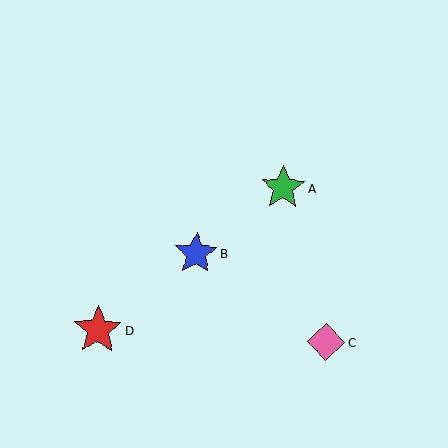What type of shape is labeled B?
Shape B is a blue star.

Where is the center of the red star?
The center of the red star is at (98, 330).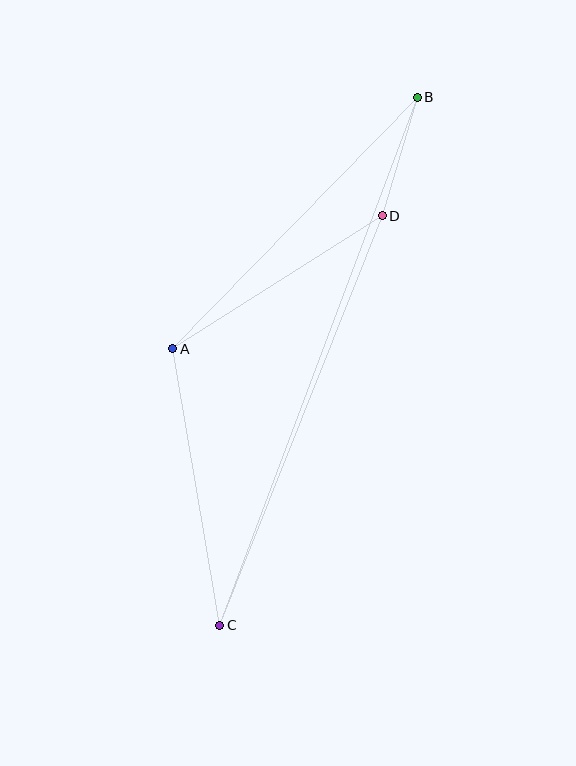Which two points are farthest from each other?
Points B and C are farthest from each other.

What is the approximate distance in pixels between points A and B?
The distance between A and B is approximately 351 pixels.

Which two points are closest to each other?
Points B and D are closest to each other.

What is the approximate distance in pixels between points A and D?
The distance between A and D is approximately 248 pixels.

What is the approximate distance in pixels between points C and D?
The distance between C and D is approximately 441 pixels.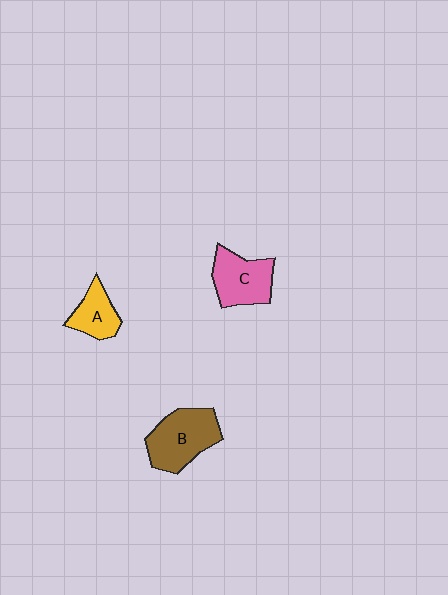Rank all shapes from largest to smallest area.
From largest to smallest: B (brown), C (pink), A (yellow).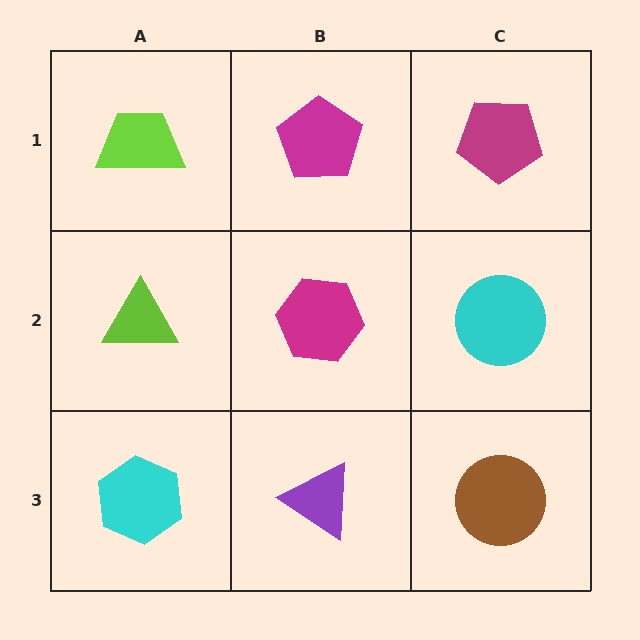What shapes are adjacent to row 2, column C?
A magenta pentagon (row 1, column C), a brown circle (row 3, column C), a magenta hexagon (row 2, column B).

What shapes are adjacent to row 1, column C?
A cyan circle (row 2, column C), a magenta pentagon (row 1, column B).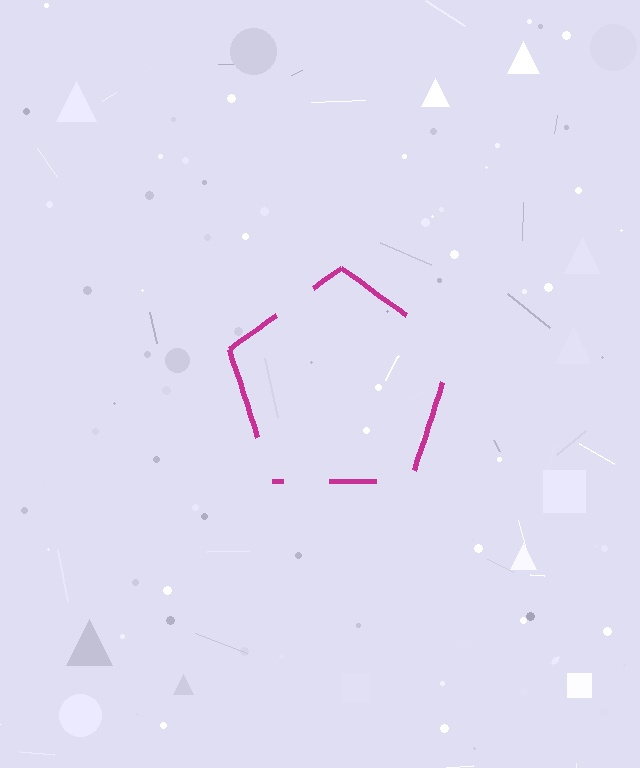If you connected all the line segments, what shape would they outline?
They would outline a pentagon.